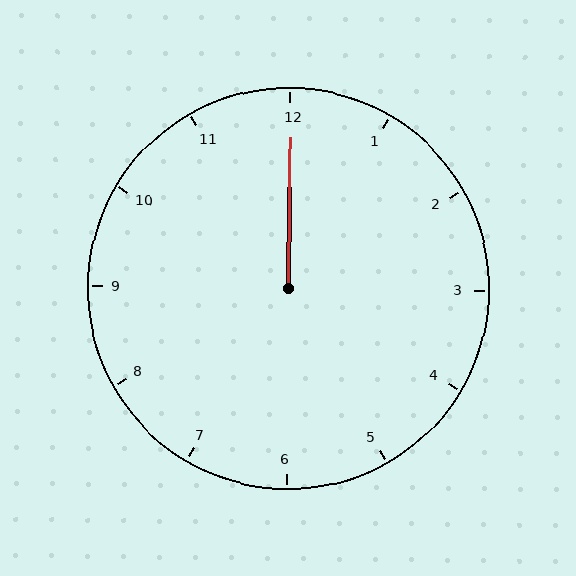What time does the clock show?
12:00.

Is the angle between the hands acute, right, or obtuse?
It is acute.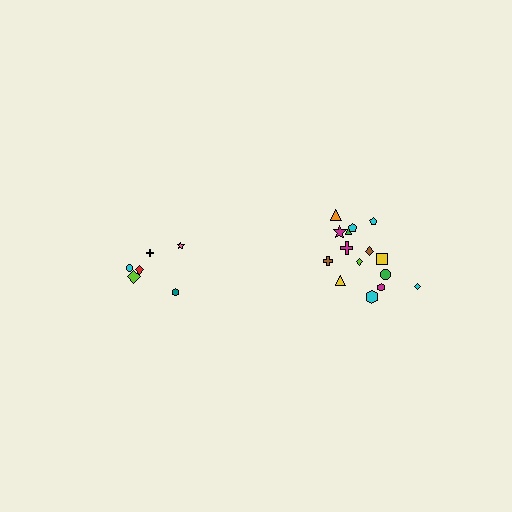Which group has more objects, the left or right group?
The right group.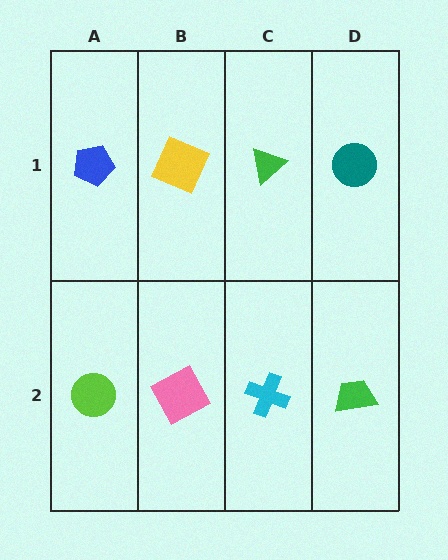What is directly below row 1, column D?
A green trapezoid.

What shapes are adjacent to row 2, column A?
A blue pentagon (row 1, column A), a pink square (row 2, column B).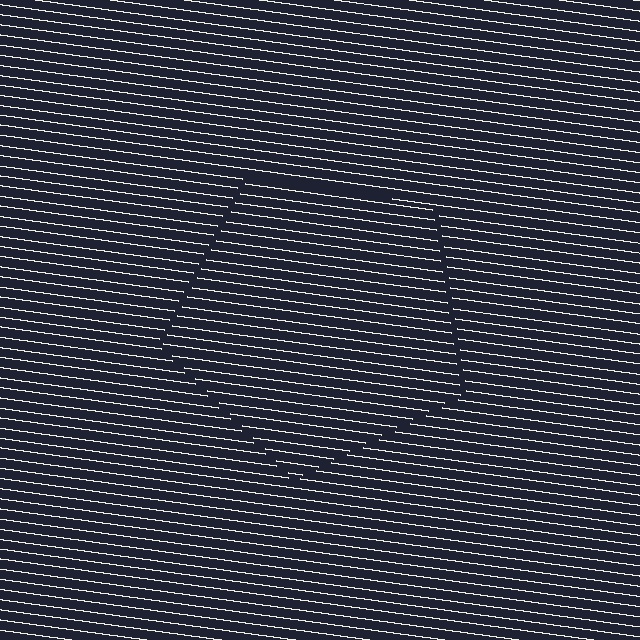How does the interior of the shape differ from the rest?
The interior of the shape contains the same grating, shifted by half a period — the contour is defined by the phase discontinuity where line-ends from the inner and outer gratings abut.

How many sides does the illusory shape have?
5 sides — the line-ends trace a pentagon.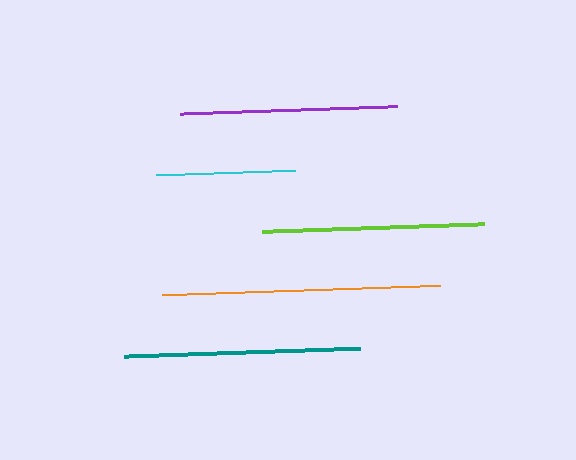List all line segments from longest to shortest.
From longest to shortest: orange, teal, lime, purple, cyan.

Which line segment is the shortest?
The cyan line is the shortest at approximately 139 pixels.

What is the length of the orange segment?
The orange segment is approximately 277 pixels long.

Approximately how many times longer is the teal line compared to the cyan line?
The teal line is approximately 1.7 times the length of the cyan line.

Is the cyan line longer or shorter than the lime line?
The lime line is longer than the cyan line.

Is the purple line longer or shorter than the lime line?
The lime line is longer than the purple line.